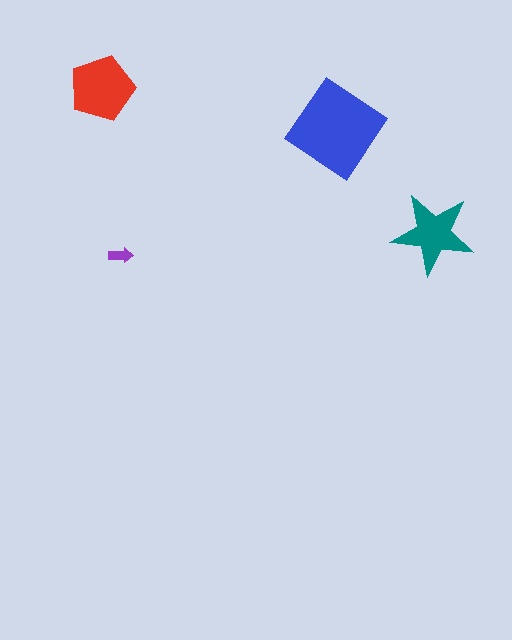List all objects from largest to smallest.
The blue diamond, the red pentagon, the teal star, the purple arrow.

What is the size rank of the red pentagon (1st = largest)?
2nd.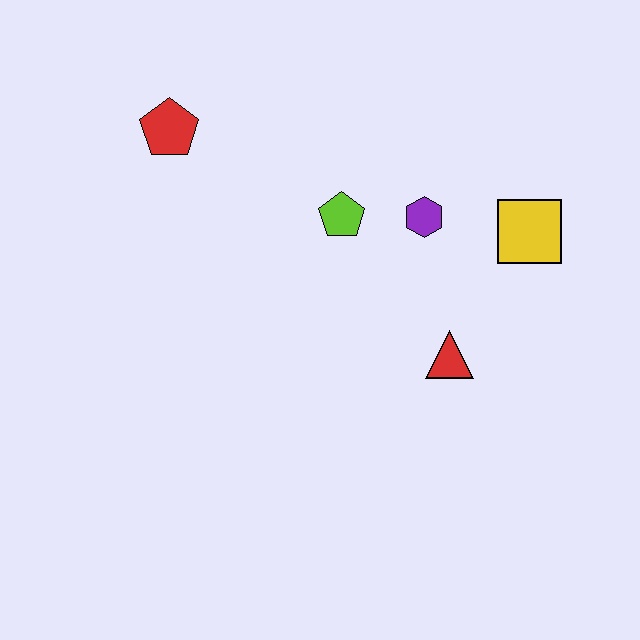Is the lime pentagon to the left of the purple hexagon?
Yes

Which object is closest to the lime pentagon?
The purple hexagon is closest to the lime pentagon.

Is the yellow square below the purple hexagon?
Yes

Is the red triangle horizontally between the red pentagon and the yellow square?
Yes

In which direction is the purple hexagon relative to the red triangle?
The purple hexagon is above the red triangle.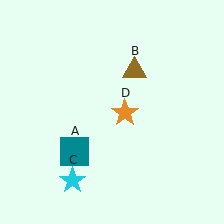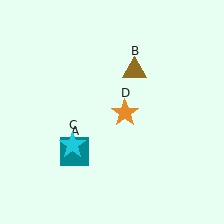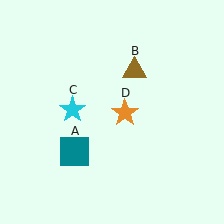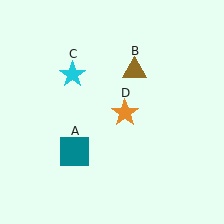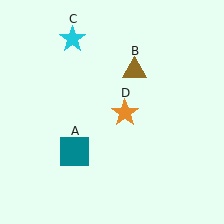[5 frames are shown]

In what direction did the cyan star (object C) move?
The cyan star (object C) moved up.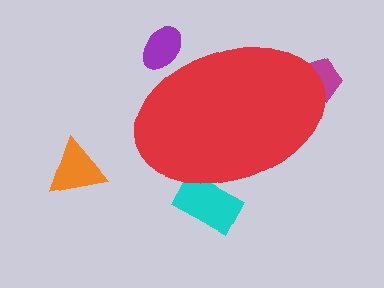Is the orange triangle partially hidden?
No, the orange triangle is fully visible.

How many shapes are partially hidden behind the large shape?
3 shapes are partially hidden.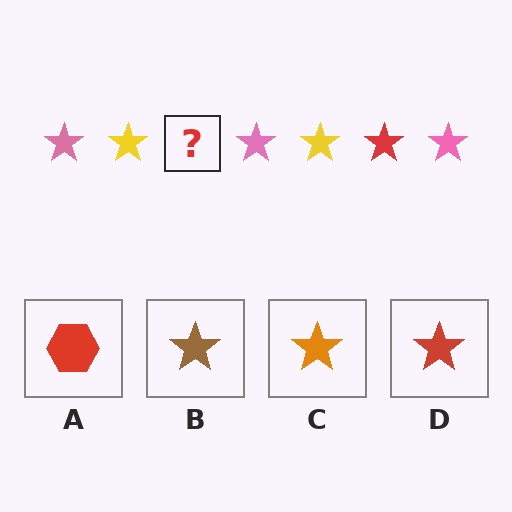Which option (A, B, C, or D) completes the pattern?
D.